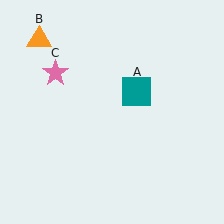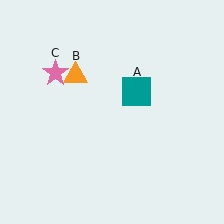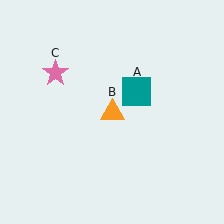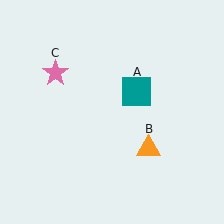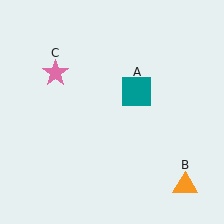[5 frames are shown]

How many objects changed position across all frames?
1 object changed position: orange triangle (object B).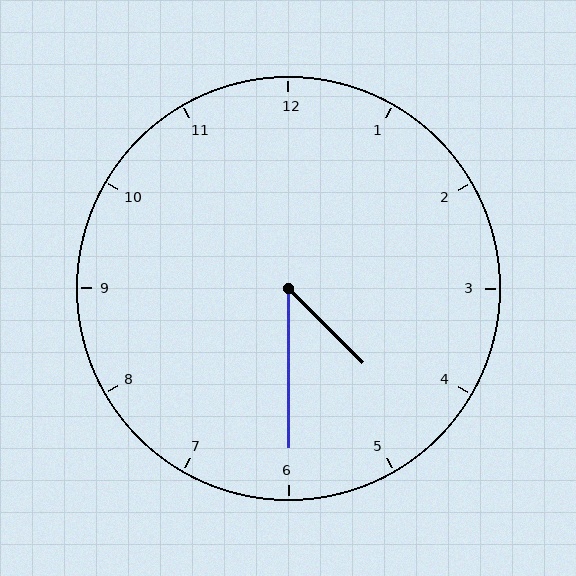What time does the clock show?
4:30.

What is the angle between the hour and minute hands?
Approximately 45 degrees.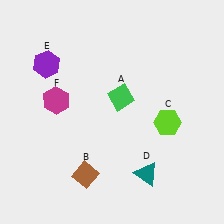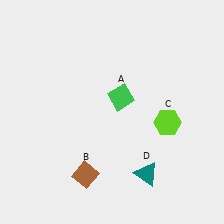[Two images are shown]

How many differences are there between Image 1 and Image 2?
There are 2 differences between the two images.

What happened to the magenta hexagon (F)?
The magenta hexagon (F) was removed in Image 2. It was in the top-left area of Image 1.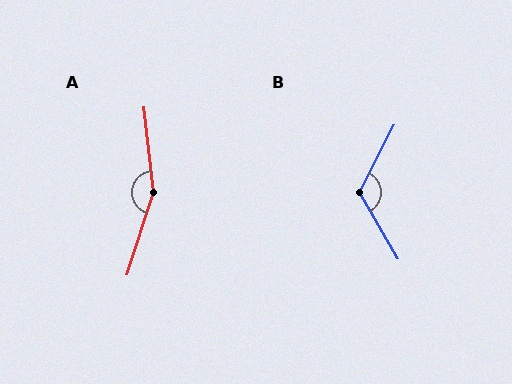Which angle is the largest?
A, at approximately 156 degrees.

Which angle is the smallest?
B, at approximately 123 degrees.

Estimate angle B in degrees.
Approximately 123 degrees.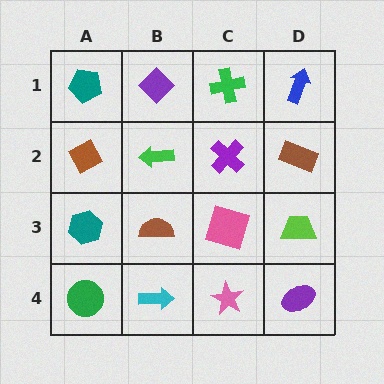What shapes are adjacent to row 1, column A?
A brown diamond (row 2, column A), a purple diamond (row 1, column B).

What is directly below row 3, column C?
A pink star.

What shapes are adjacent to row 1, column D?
A brown rectangle (row 2, column D), a green cross (row 1, column C).